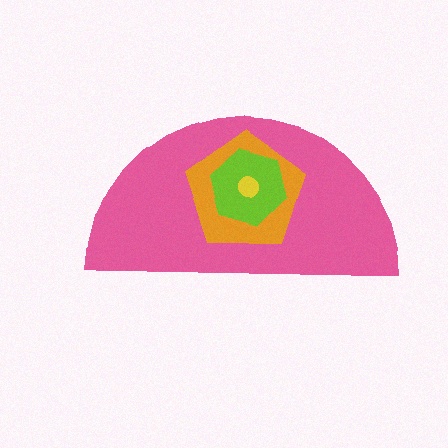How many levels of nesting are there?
4.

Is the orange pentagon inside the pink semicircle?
Yes.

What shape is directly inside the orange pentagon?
The lime hexagon.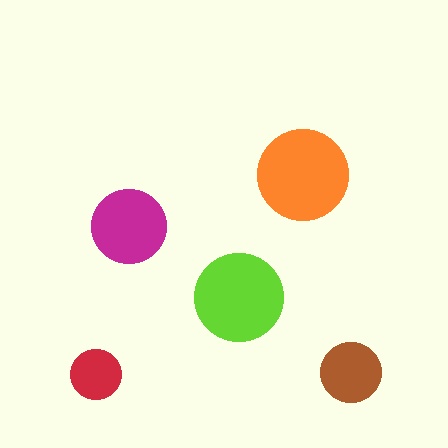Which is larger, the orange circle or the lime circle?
The orange one.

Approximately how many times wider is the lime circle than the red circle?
About 2 times wider.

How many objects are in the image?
There are 5 objects in the image.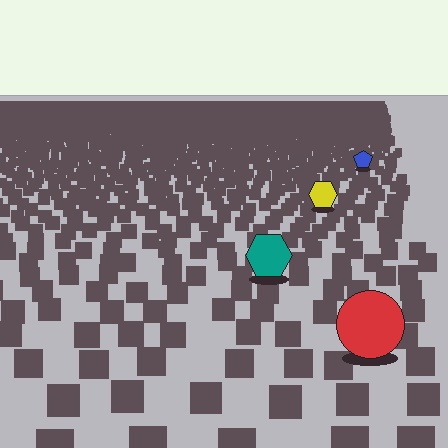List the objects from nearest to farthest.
From nearest to farthest: the red circle, the teal hexagon, the yellow hexagon, the blue pentagon.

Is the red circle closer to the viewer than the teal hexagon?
Yes. The red circle is closer — you can tell from the texture gradient: the ground texture is coarser near it.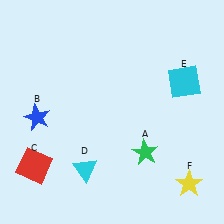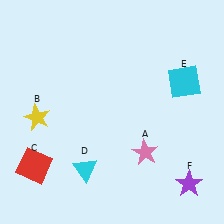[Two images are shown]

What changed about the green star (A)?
In Image 1, A is green. In Image 2, it changed to pink.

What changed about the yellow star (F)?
In Image 1, F is yellow. In Image 2, it changed to purple.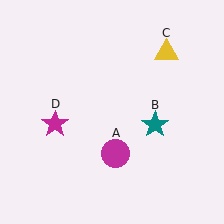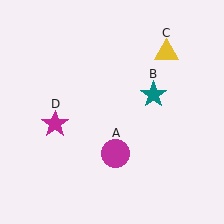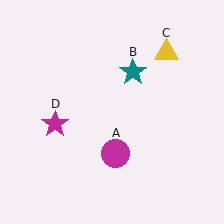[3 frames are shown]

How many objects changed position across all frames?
1 object changed position: teal star (object B).